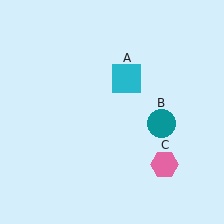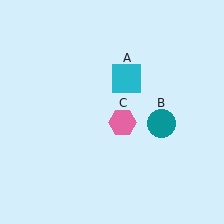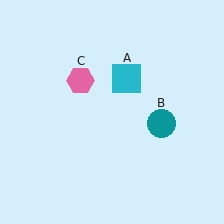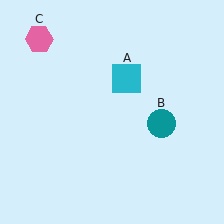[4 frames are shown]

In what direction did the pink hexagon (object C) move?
The pink hexagon (object C) moved up and to the left.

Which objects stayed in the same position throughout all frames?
Cyan square (object A) and teal circle (object B) remained stationary.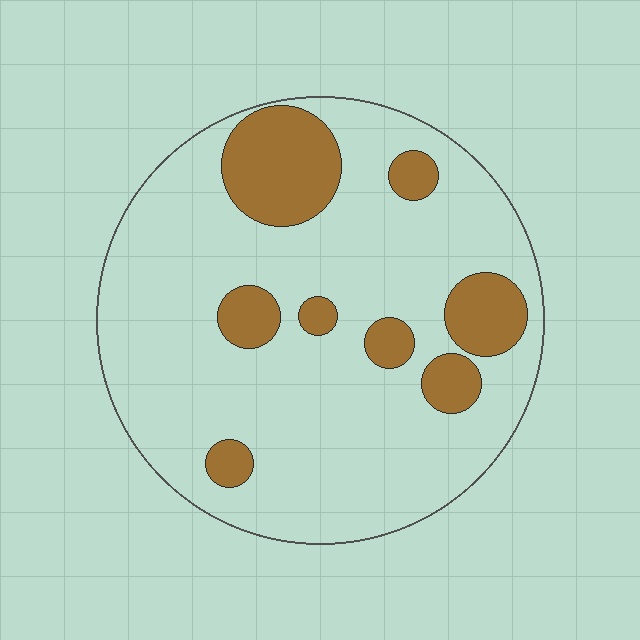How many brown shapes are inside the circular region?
8.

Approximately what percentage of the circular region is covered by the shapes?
Approximately 20%.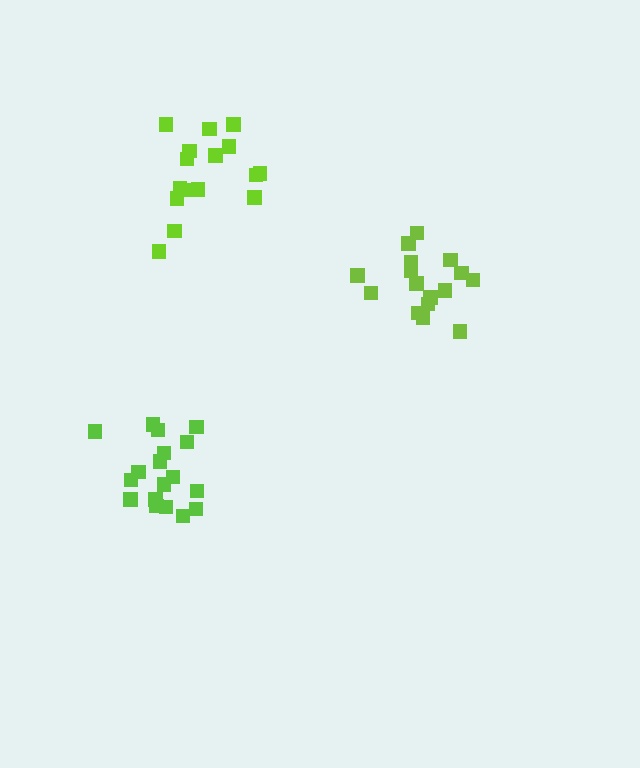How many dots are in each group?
Group 1: 16 dots, Group 2: 18 dots, Group 3: 16 dots (50 total).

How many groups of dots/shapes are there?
There are 3 groups.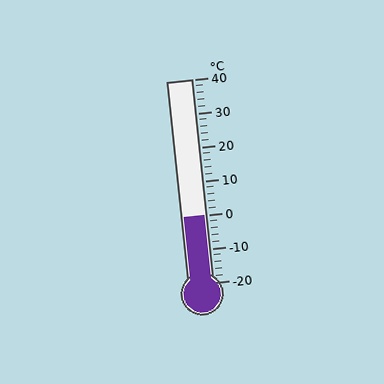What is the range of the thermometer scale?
The thermometer scale ranges from -20°C to 40°C.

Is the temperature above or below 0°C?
The temperature is at 0°C.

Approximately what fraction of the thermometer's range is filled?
The thermometer is filled to approximately 35% of its range.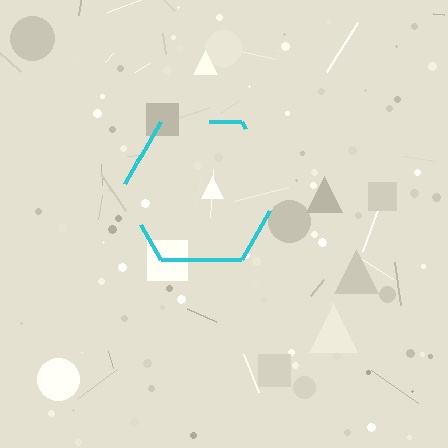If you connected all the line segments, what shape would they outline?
They would outline a hexagon.